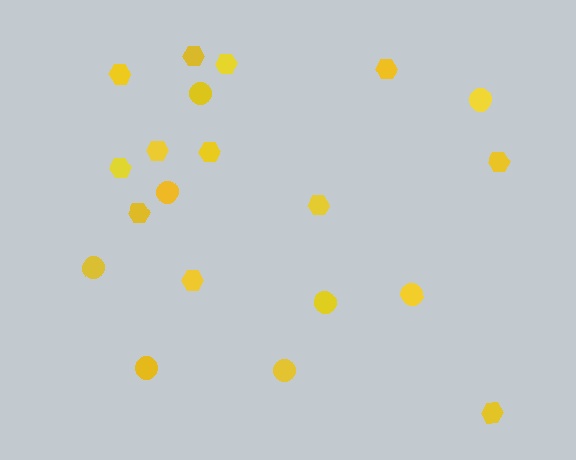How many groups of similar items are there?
There are 2 groups: one group of circles (8) and one group of hexagons (12).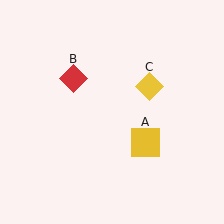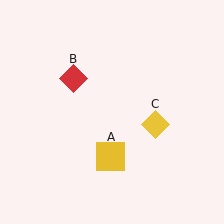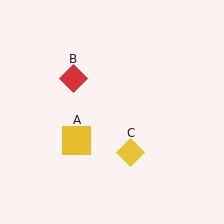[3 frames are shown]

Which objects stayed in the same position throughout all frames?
Red diamond (object B) remained stationary.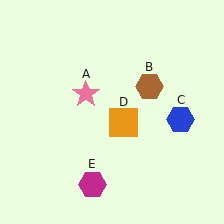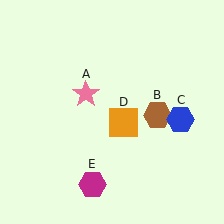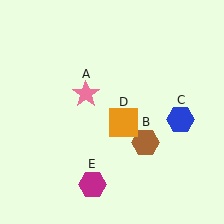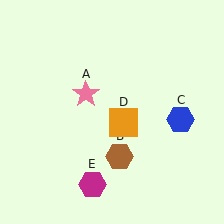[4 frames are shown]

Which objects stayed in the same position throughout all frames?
Pink star (object A) and blue hexagon (object C) and orange square (object D) and magenta hexagon (object E) remained stationary.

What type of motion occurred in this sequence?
The brown hexagon (object B) rotated clockwise around the center of the scene.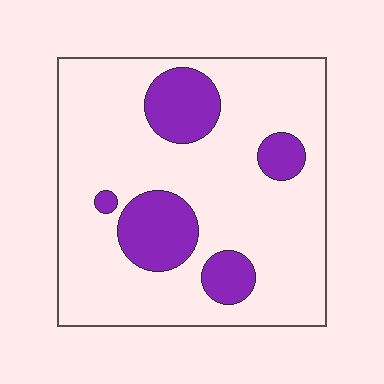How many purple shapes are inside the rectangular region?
5.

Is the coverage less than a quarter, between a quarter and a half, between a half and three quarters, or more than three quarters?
Less than a quarter.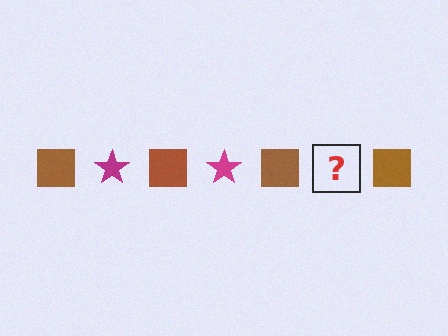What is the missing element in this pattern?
The missing element is a magenta star.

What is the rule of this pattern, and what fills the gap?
The rule is that the pattern alternates between brown square and magenta star. The gap should be filled with a magenta star.